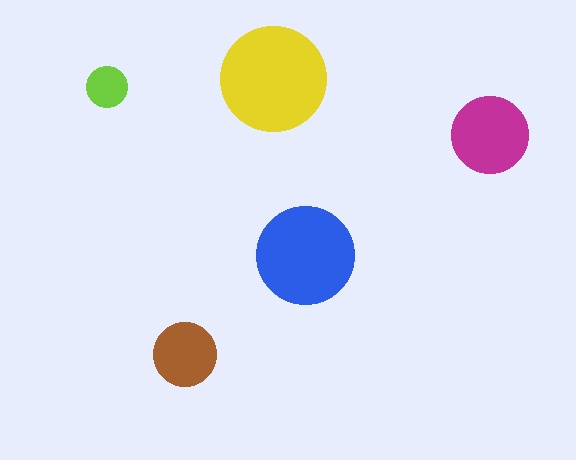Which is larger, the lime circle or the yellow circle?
The yellow one.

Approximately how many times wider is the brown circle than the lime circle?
About 1.5 times wider.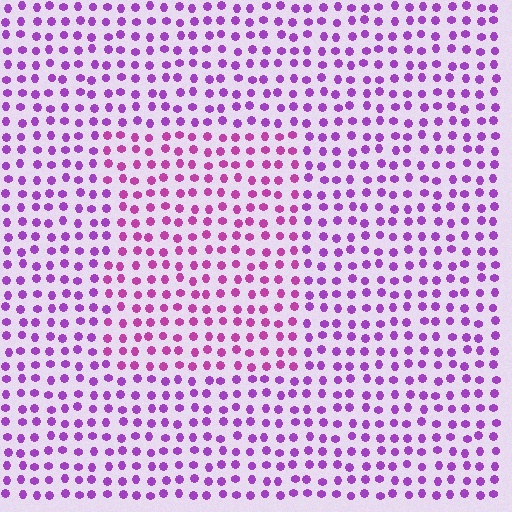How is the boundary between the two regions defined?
The boundary is defined purely by a slight shift in hue (about 27 degrees). Spacing, size, and orientation are identical on both sides.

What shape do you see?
I see a rectangle.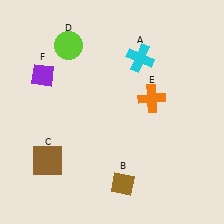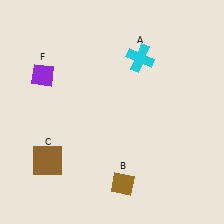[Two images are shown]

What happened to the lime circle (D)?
The lime circle (D) was removed in Image 2. It was in the top-left area of Image 1.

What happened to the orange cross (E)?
The orange cross (E) was removed in Image 2. It was in the top-right area of Image 1.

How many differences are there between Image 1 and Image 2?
There are 2 differences between the two images.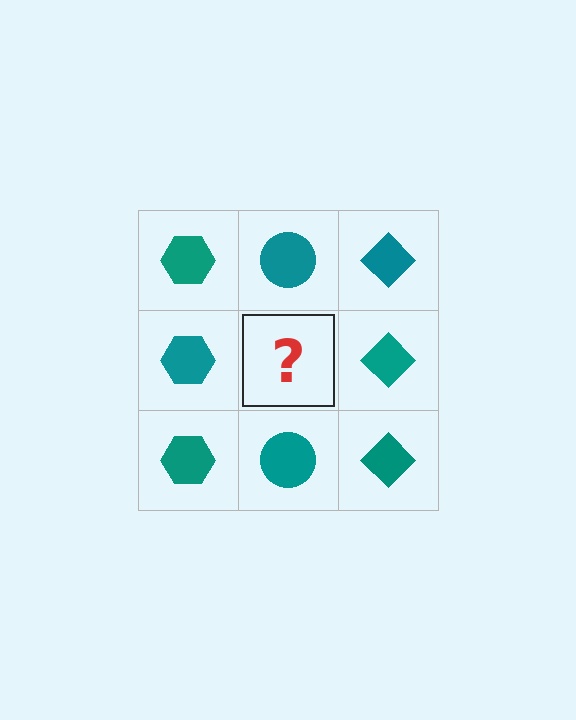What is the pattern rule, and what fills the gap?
The rule is that each column has a consistent shape. The gap should be filled with a teal circle.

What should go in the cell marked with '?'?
The missing cell should contain a teal circle.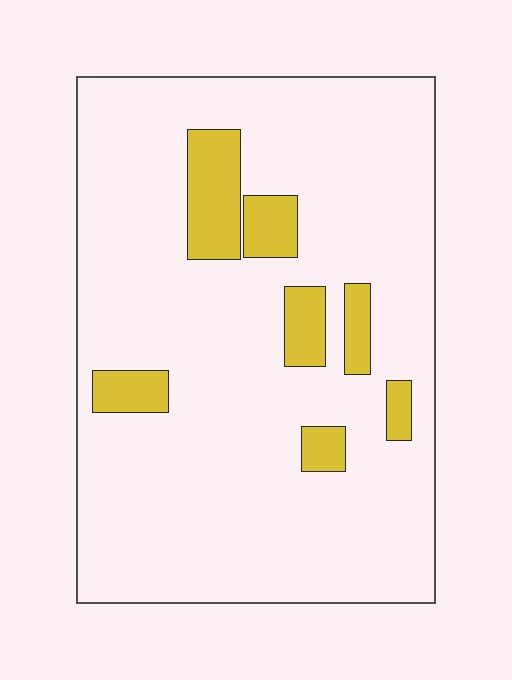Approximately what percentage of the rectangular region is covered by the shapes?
Approximately 10%.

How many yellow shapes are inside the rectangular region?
7.